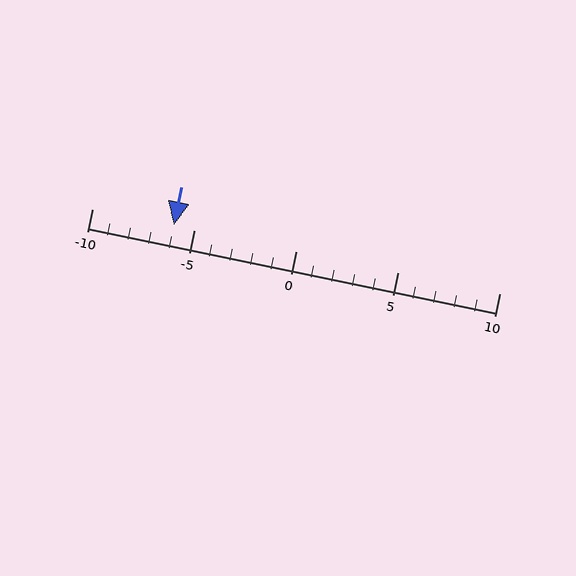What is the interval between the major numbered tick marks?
The major tick marks are spaced 5 units apart.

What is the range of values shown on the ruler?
The ruler shows values from -10 to 10.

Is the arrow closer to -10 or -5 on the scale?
The arrow is closer to -5.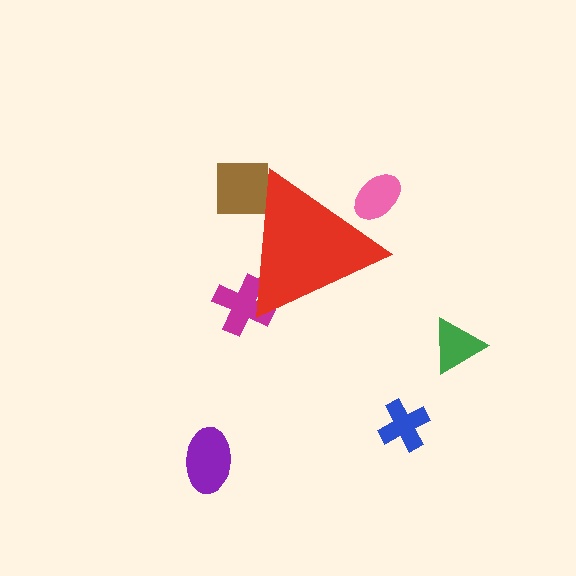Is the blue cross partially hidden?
No, the blue cross is fully visible.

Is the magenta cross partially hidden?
Yes, the magenta cross is partially hidden behind the red triangle.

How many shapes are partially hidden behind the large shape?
3 shapes are partially hidden.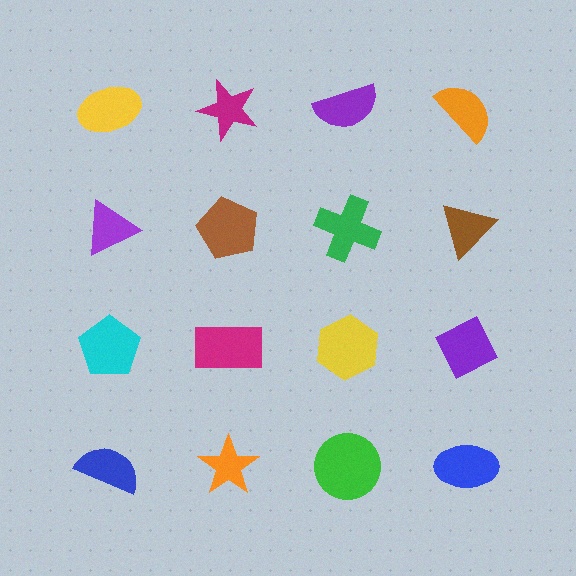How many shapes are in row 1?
4 shapes.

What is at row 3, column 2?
A magenta rectangle.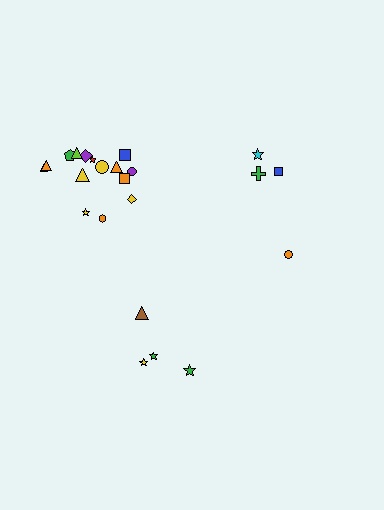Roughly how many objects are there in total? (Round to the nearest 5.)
Roughly 25 objects in total.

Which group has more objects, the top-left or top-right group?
The top-left group.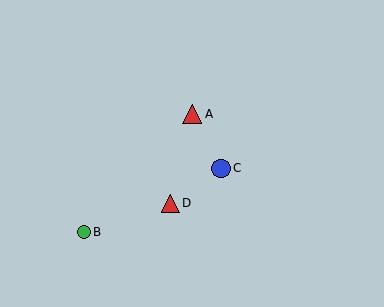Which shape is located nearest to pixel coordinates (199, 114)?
The red triangle (labeled A) at (192, 114) is nearest to that location.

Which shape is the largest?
The red triangle (labeled A) is the largest.